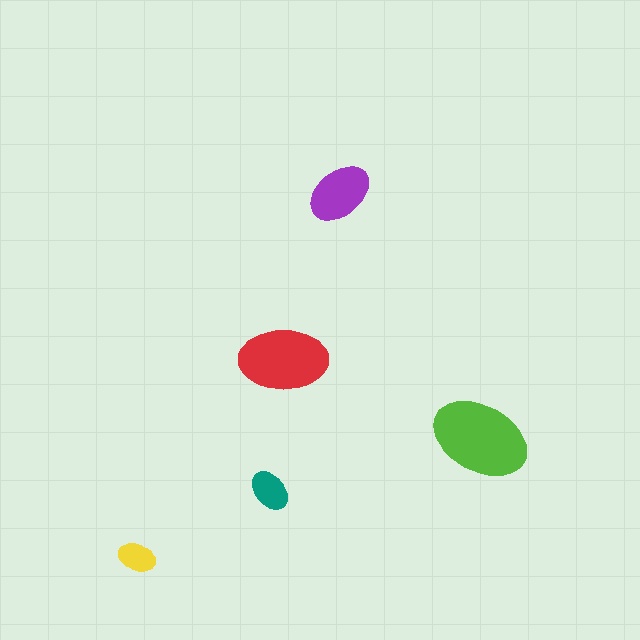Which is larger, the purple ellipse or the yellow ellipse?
The purple one.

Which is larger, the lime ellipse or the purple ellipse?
The lime one.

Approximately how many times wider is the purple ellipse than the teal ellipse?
About 1.5 times wider.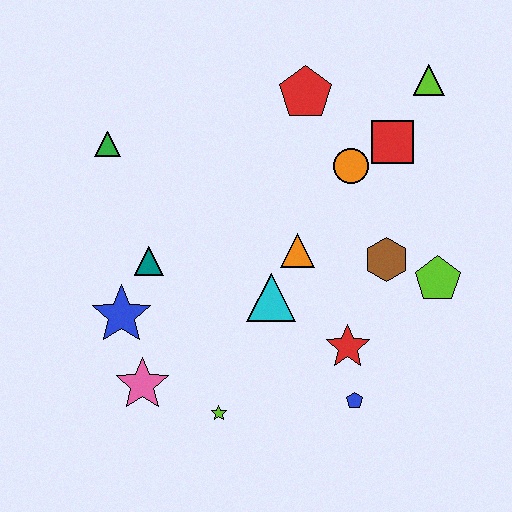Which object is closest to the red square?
The orange circle is closest to the red square.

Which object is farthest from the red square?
The pink star is farthest from the red square.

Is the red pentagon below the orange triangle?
No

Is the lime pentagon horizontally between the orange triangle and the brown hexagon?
No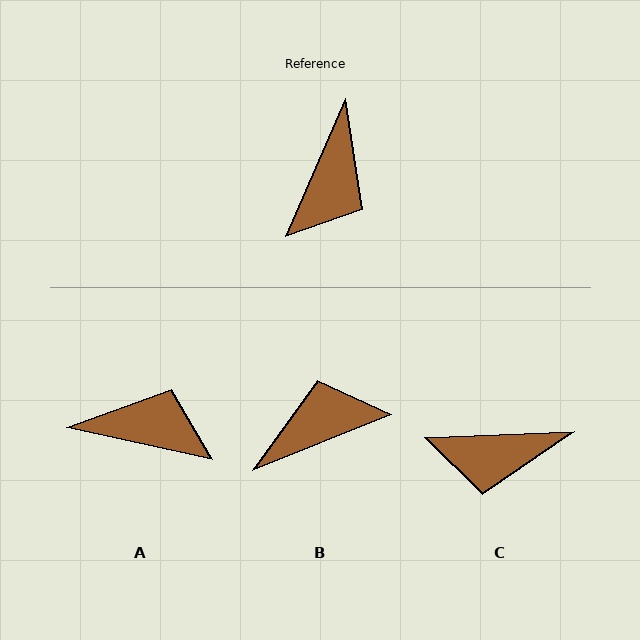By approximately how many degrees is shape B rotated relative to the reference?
Approximately 136 degrees counter-clockwise.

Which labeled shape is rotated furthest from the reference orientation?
B, about 136 degrees away.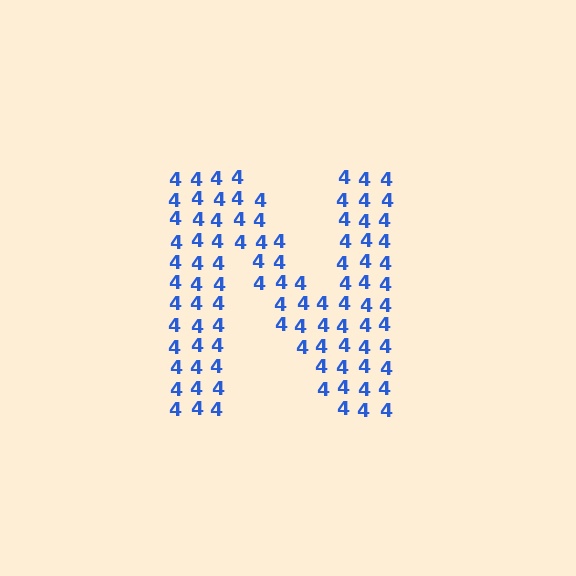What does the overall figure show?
The overall figure shows the letter N.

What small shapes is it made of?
It is made of small digit 4's.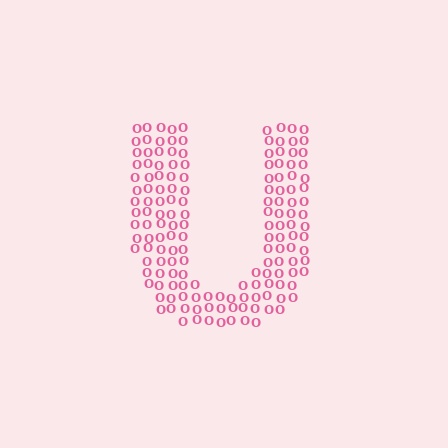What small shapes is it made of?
It is made of small letter O's.